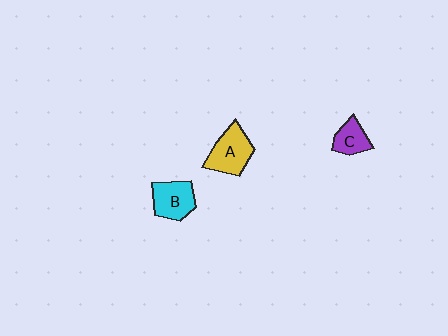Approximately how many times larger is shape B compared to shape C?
Approximately 1.4 times.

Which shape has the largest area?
Shape A (yellow).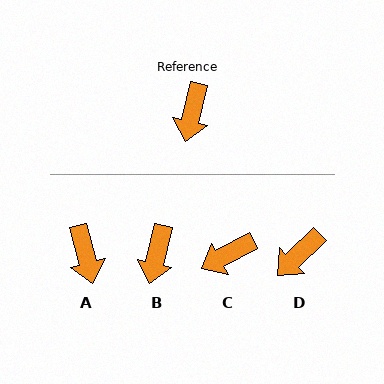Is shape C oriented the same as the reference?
No, it is off by about 48 degrees.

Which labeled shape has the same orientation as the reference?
B.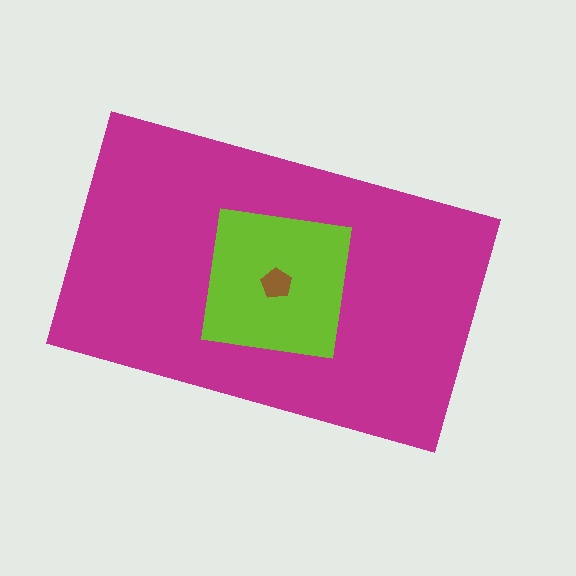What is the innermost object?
The brown pentagon.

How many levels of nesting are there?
3.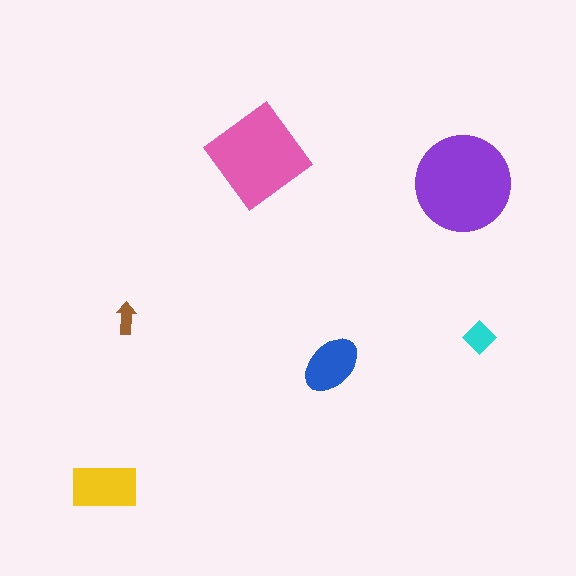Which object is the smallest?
The brown arrow.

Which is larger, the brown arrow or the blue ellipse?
The blue ellipse.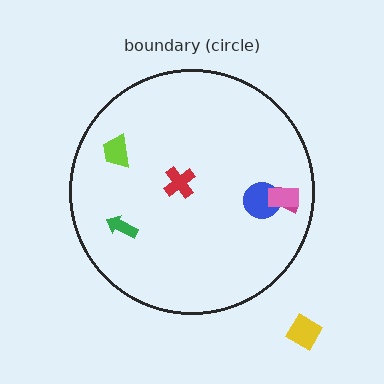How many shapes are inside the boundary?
6 inside, 1 outside.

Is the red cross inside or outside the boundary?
Inside.